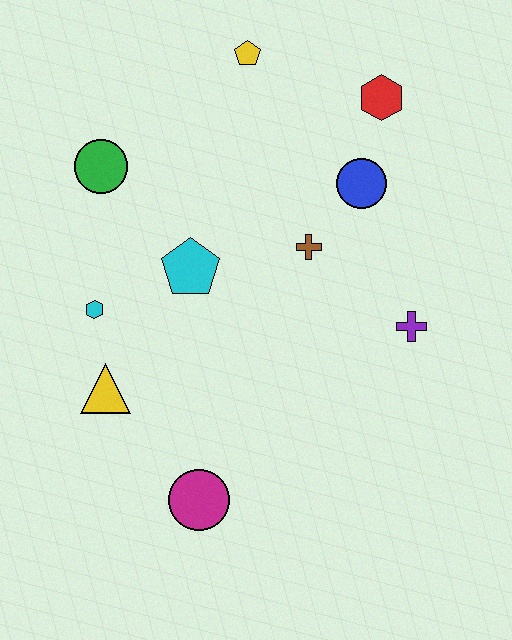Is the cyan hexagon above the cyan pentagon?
No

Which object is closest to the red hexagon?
The blue circle is closest to the red hexagon.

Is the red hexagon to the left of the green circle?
No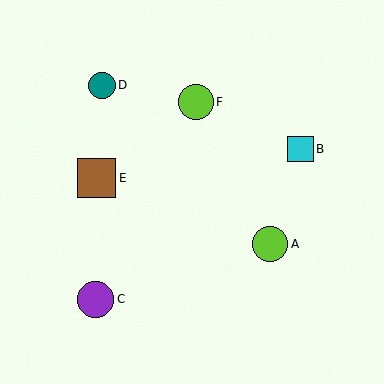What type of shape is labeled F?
Shape F is a lime circle.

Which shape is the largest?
The brown square (labeled E) is the largest.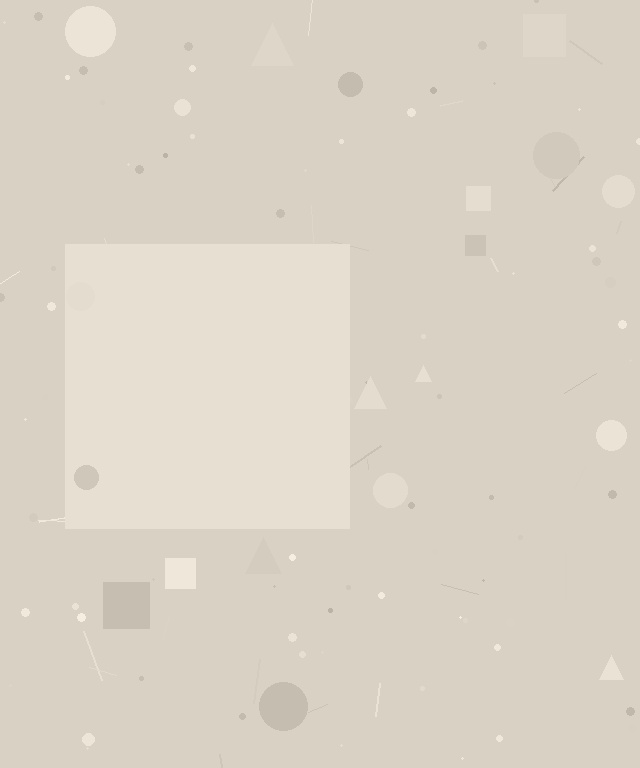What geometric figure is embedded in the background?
A square is embedded in the background.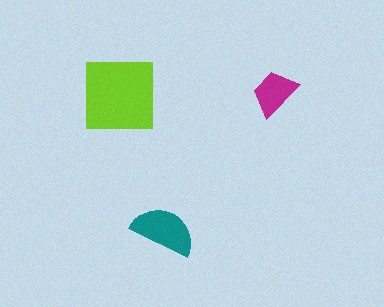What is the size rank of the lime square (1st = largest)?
1st.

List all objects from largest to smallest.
The lime square, the teal semicircle, the magenta trapezoid.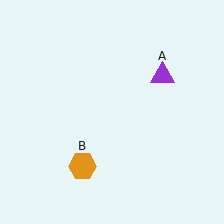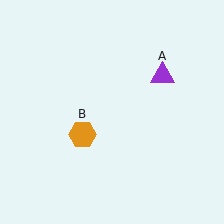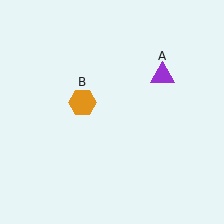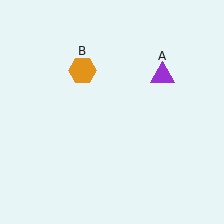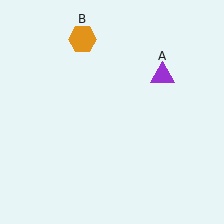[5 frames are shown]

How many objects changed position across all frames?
1 object changed position: orange hexagon (object B).